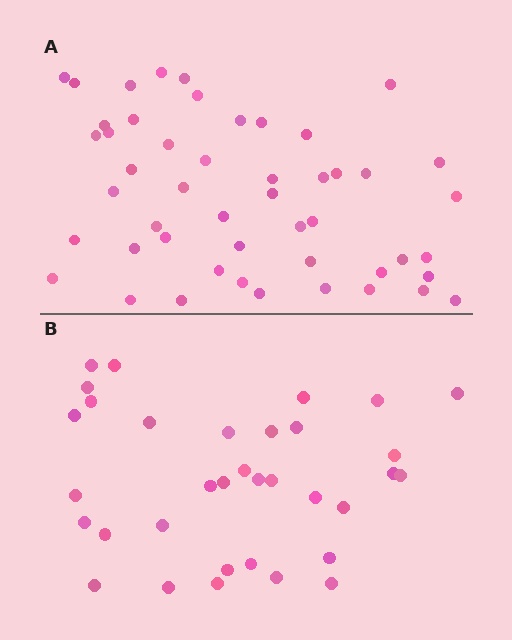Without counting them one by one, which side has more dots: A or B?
Region A (the top region) has more dots.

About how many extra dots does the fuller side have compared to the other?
Region A has approximately 15 more dots than region B.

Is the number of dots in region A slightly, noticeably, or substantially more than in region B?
Region A has noticeably more, but not dramatically so. The ratio is roughly 1.4 to 1.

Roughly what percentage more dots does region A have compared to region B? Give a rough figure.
About 45% more.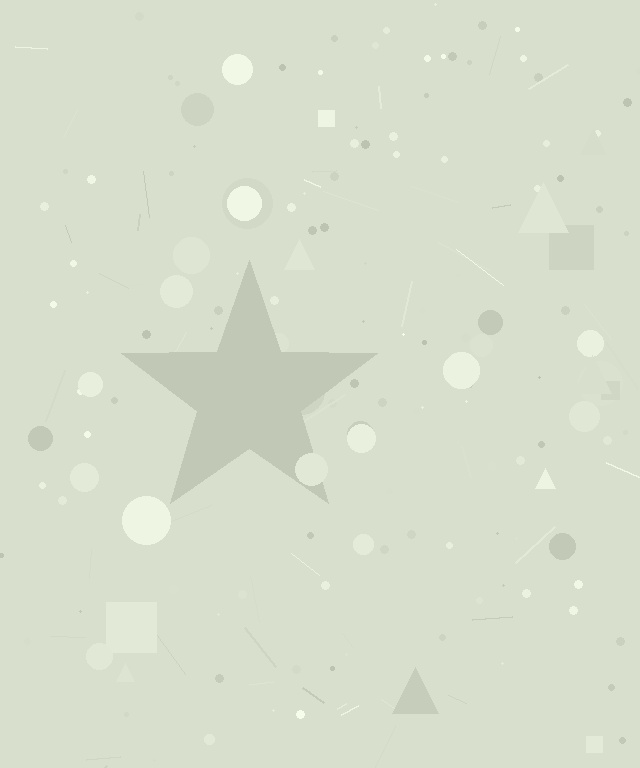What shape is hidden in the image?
A star is hidden in the image.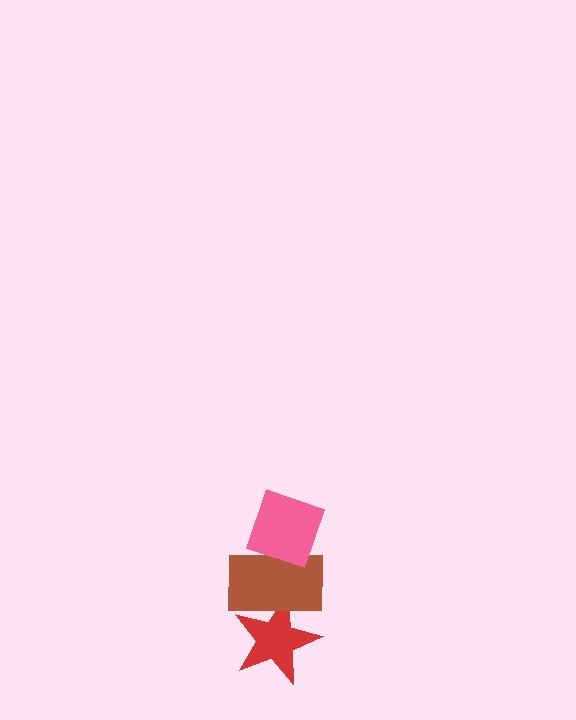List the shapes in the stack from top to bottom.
From top to bottom: the pink diamond, the brown rectangle, the red star.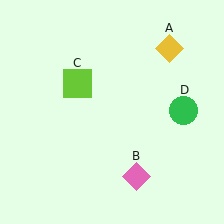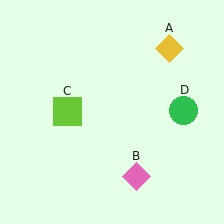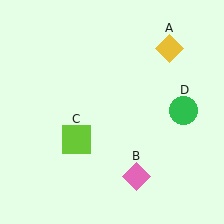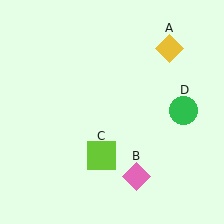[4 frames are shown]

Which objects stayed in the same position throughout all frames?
Yellow diamond (object A) and pink diamond (object B) and green circle (object D) remained stationary.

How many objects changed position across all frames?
1 object changed position: lime square (object C).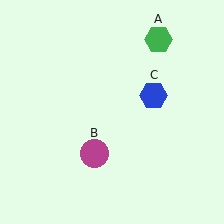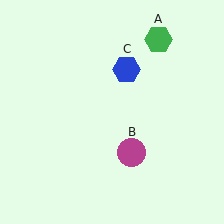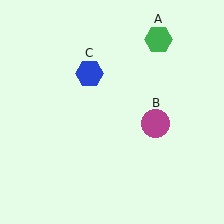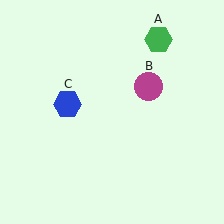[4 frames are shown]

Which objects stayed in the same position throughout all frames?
Green hexagon (object A) remained stationary.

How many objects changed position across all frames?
2 objects changed position: magenta circle (object B), blue hexagon (object C).